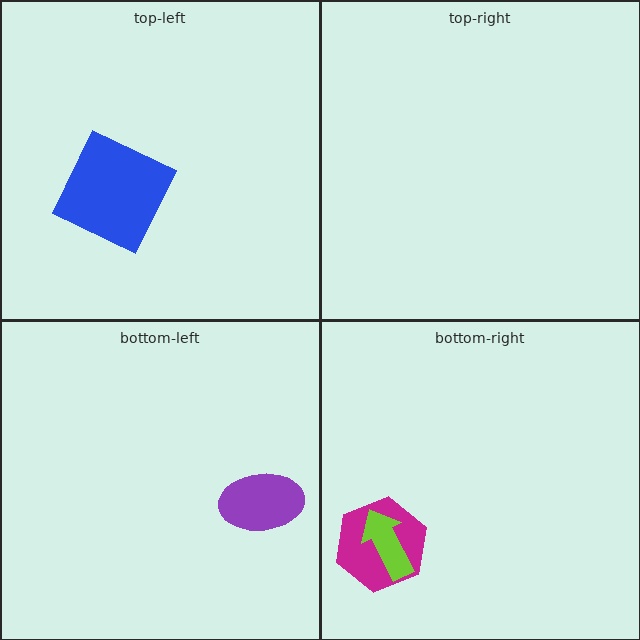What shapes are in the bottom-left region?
The purple ellipse.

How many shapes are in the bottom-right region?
2.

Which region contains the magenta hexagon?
The bottom-right region.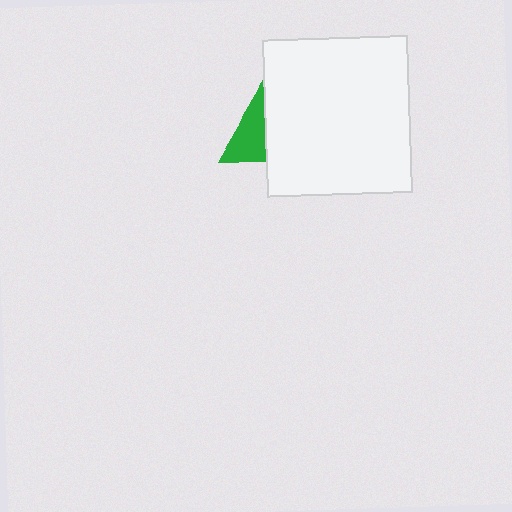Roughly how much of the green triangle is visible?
About half of it is visible (roughly 47%).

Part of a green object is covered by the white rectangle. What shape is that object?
It is a triangle.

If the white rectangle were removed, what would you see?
You would see the complete green triangle.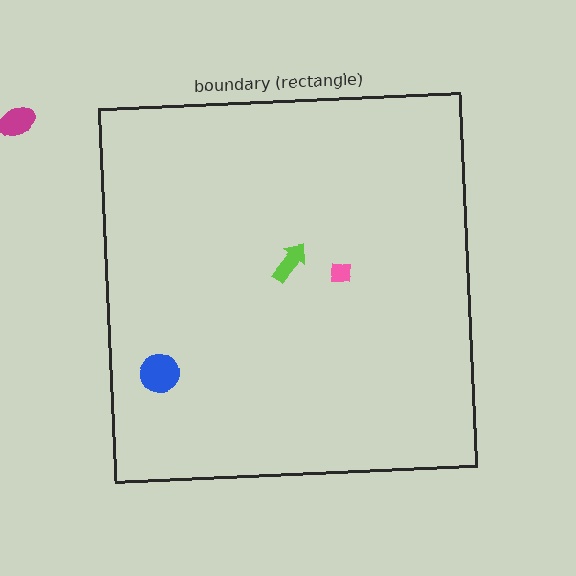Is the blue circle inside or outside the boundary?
Inside.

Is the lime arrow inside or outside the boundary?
Inside.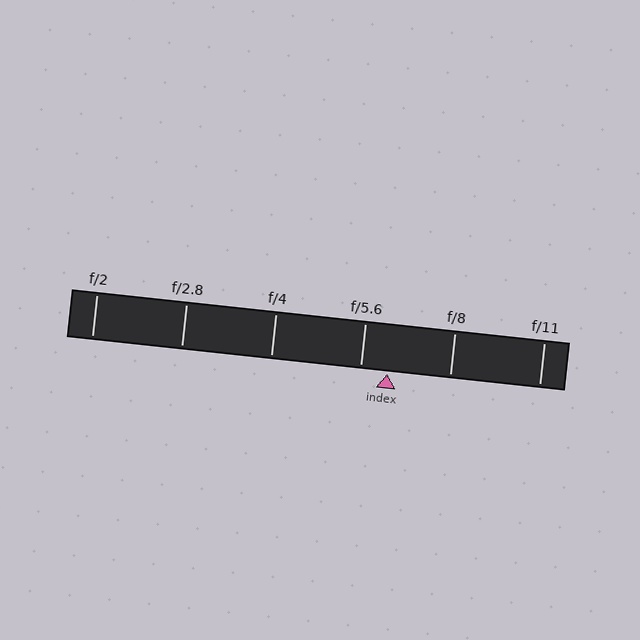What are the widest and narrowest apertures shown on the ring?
The widest aperture shown is f/2 and the narrowest is f/11.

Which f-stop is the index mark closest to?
The index mark is closest to f/5.6.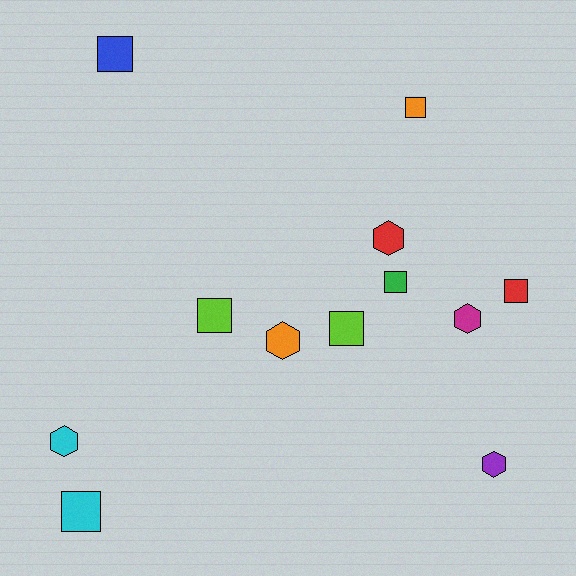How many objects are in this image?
There are 12 objects.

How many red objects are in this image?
There are 2 red objects.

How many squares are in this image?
There are 7 squares.